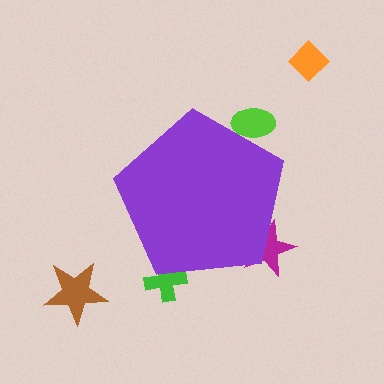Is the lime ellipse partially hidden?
Yes, the lime ellipse is partially hidden behind the purple pentagon.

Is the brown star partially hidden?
No, the brown star is fully visible.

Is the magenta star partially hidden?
Yes, the magenta star is partially hidden behind the purple pentagon.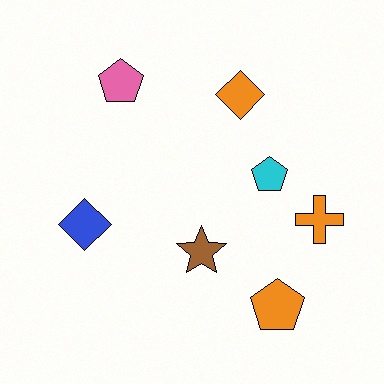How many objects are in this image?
There are 7 objects.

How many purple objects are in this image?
There are no purple objects.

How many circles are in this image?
There are no circles.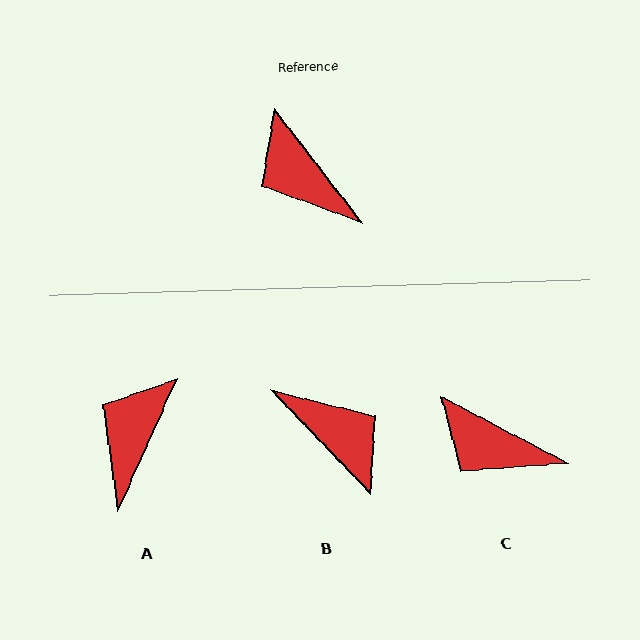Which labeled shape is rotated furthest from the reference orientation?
B, about 174 degrees away.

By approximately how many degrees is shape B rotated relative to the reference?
Approximately 174 degrees clockwise.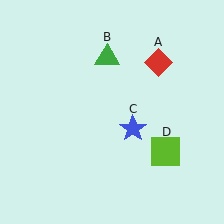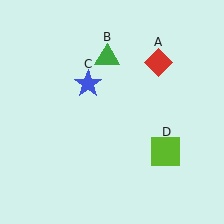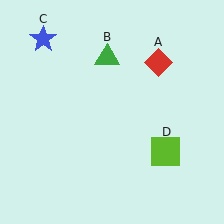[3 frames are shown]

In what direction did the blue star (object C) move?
The blue star (object C) moved up and to the left.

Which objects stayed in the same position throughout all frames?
Red diamond (object A) and green triangle (object B) and lime square (object D) remained stationary.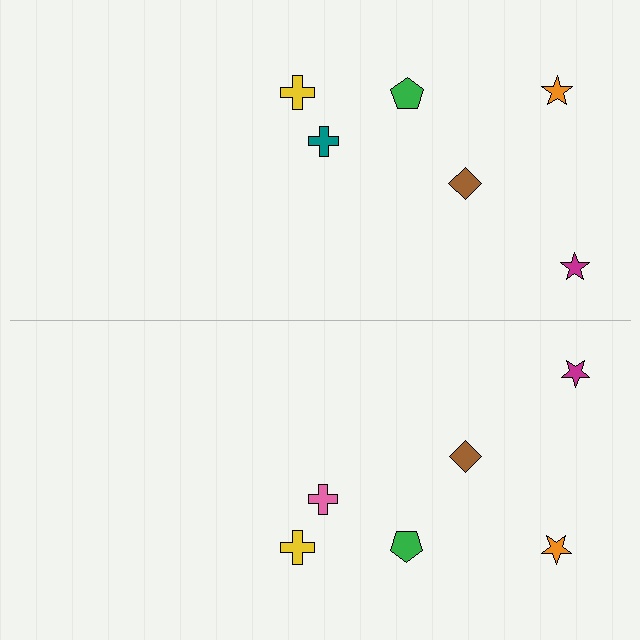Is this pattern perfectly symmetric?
No, the pattern is not perfectly symmetric. The pink cross on the bottom side breaks the symmetry — its mirror counterpart is teal.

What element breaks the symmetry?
The pink cross on the bottom side breaks the symmetry — its mirror counterpart is teal.